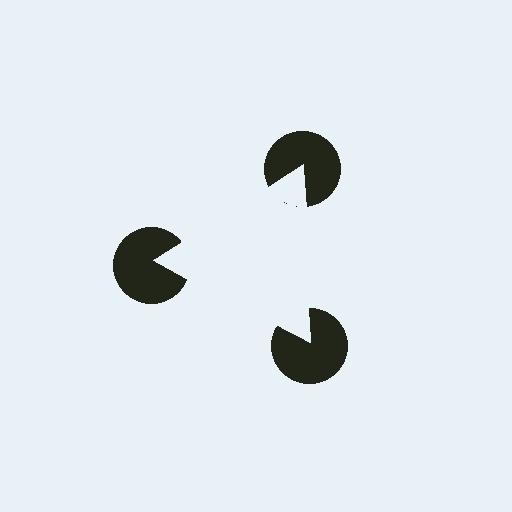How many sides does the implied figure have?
3 sides.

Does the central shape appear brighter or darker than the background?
It typically appears slightly brighter than the background, even though no actual brightness change is drawn.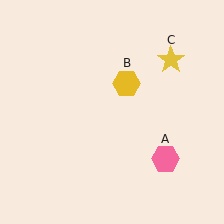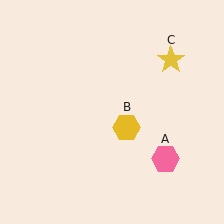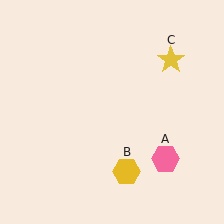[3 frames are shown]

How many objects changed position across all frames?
1 object changed position: yellow hexagon (object B).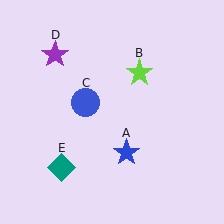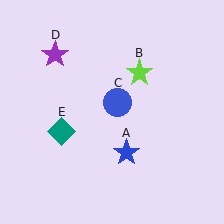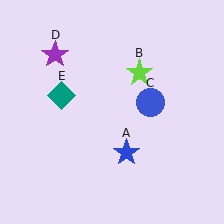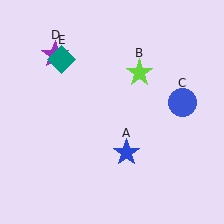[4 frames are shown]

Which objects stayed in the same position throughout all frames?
Blue star (object A) and lime star (object B) and purple star (object D) remained stationary.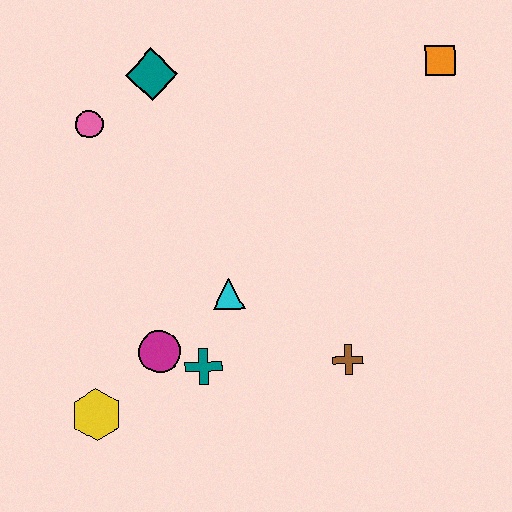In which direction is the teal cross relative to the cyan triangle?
The teal cross is below the cyan triangle.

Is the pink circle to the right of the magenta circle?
No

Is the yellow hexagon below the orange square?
Yes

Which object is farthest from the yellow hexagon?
The orange square is farthest from the yellow hexagon.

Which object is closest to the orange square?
The teal diamond is closest to the orange square.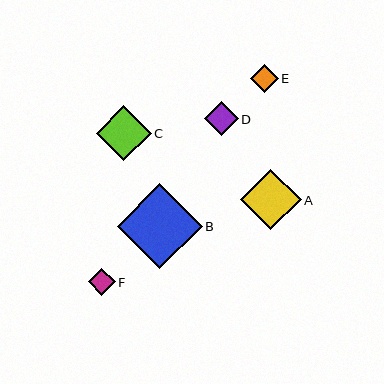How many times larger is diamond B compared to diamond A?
Diamond B is approximately 1.4 times the size of diamond A.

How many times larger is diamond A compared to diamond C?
Diamond A is approximately 1.1 times the size of diamond C.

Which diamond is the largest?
Diamond B is the largest with a size of approximately 85 pixels.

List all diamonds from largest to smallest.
From largest to smallest: B, A, C, D, E, F.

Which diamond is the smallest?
Diamond F is the smallest with a size of approximately 27 pixels.